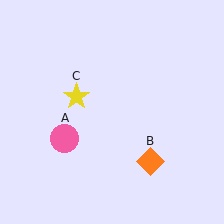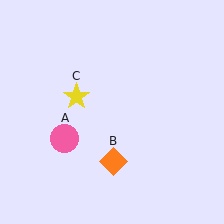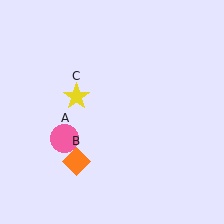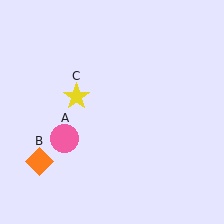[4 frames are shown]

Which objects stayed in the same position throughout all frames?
Pink circle (object A) and yellow star (object C) remained stationary.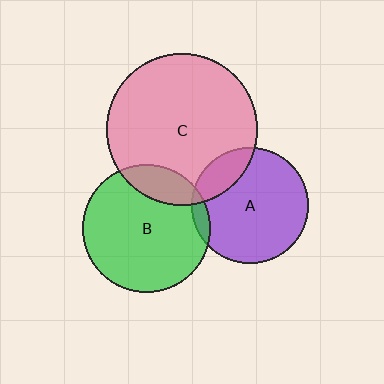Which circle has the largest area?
Circle C (pink).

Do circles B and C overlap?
Yes.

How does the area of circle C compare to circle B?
Approximately 1.4 times.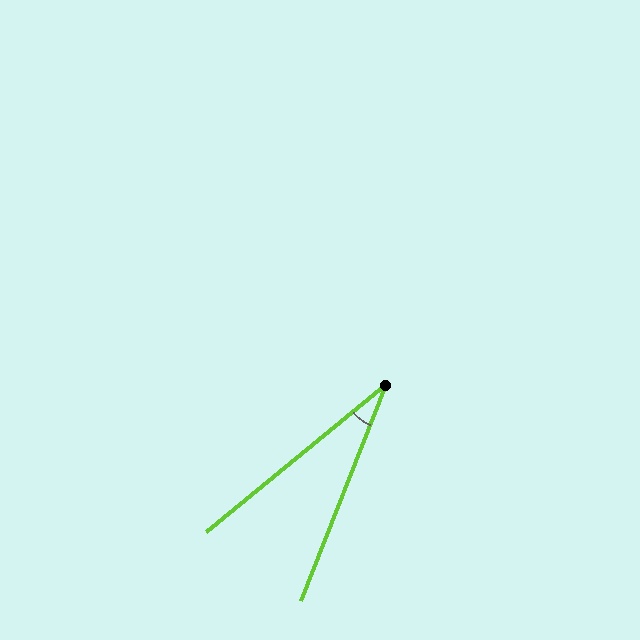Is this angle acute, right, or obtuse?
It is acute.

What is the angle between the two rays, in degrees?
Approximately 29 degrees.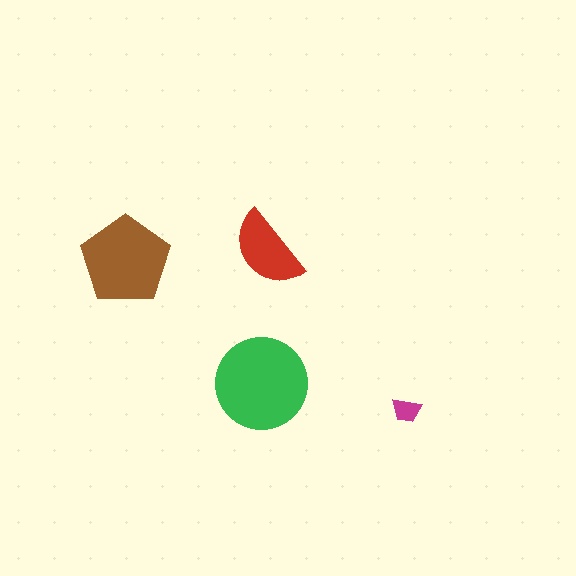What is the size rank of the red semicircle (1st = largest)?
3rd.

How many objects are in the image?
There are 4 objects in the image.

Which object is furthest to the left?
The brown pentagon is leftmost.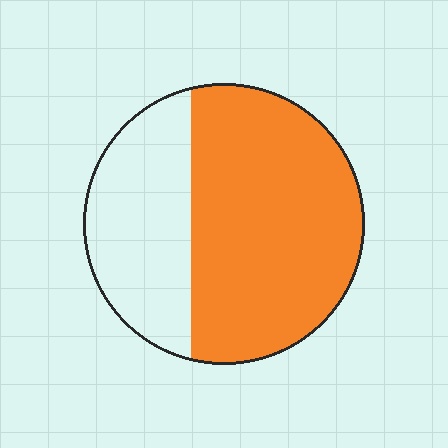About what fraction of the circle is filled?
About two thirds (2/3).